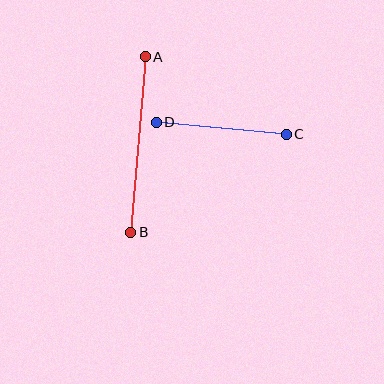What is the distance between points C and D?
The distance is approximately 131 pixels.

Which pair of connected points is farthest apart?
Points A and B are farthest apart.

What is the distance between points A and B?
The distance is approximately 176 pixels.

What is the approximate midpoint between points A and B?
The midpoint is at approximately (138, 144) pixels.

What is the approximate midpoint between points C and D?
The midpoint is at approximately (221, 128) pixels.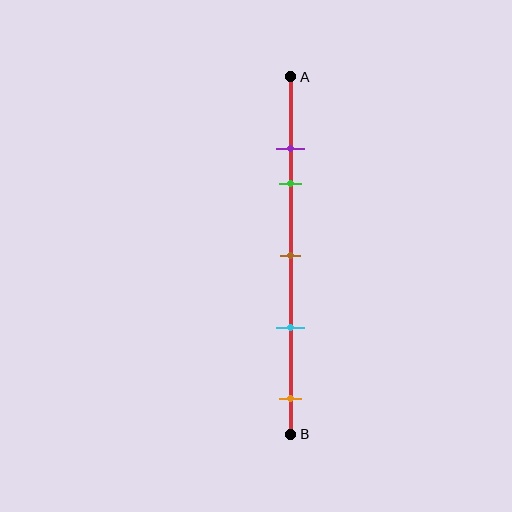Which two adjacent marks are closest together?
The purple and green marks are the closest adjacent pair.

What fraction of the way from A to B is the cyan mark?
The cyan mark is approximately 70% (0.7) of the way from A to B.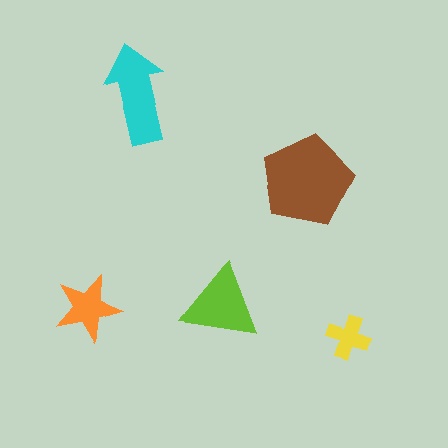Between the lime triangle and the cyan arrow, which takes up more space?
The cyan arrow.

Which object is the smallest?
The yellow cross.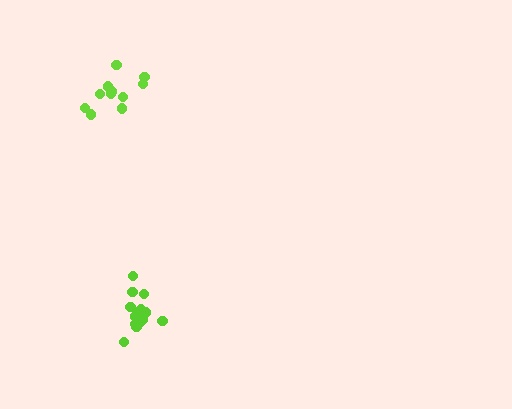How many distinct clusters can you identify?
There are 2 distinct clusters.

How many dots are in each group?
Group 1: 15 dots, Group 2: 12 dots (27 total).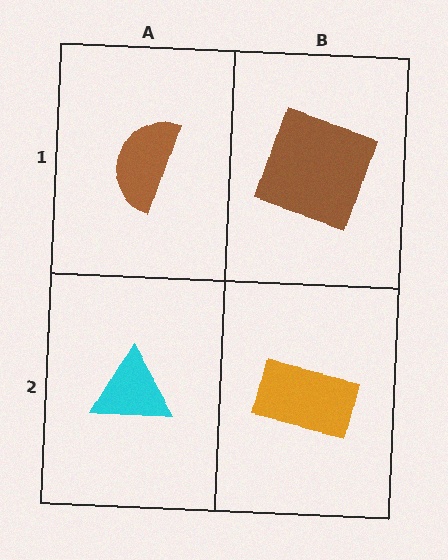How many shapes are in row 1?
2 shapes.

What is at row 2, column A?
A cyan triangle.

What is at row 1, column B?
A brown square.